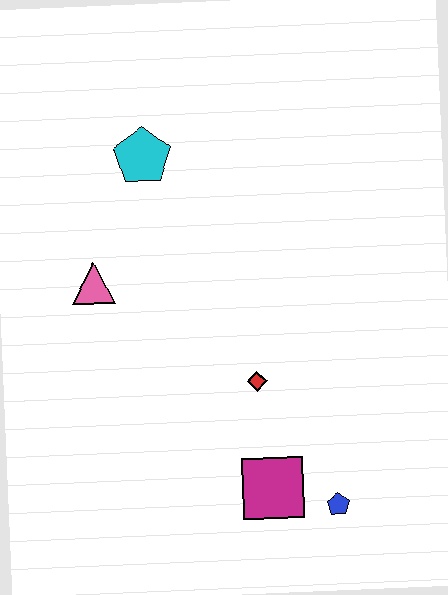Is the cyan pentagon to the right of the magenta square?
No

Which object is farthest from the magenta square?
The cyan pentagon is farthest from the magenta square.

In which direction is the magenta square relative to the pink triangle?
The magenta square is below the pink triangle.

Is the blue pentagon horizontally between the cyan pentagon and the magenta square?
No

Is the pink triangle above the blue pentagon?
Yes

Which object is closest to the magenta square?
The blue pentagon is closest to the magenta square.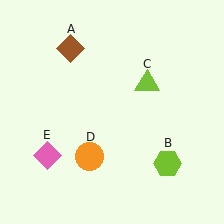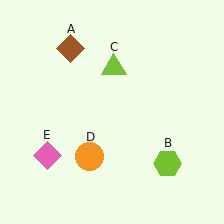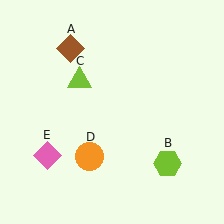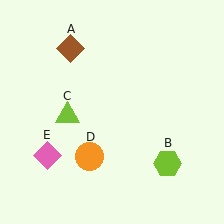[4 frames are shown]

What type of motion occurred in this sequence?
The lime triangle (object C) rotated counterclockwise around the center of the scene.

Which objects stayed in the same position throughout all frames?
Brown diamond (object A) and lime hexagon (object B) and orange circle (object D) and pink diamond (object E) remained stationary.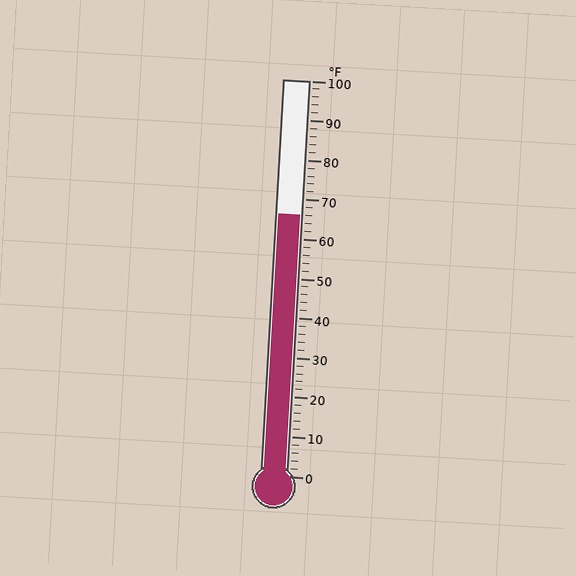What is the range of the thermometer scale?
The thermometer scale ranges from 0°F to 100°F.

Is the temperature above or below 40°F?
The temperature is above 40°F.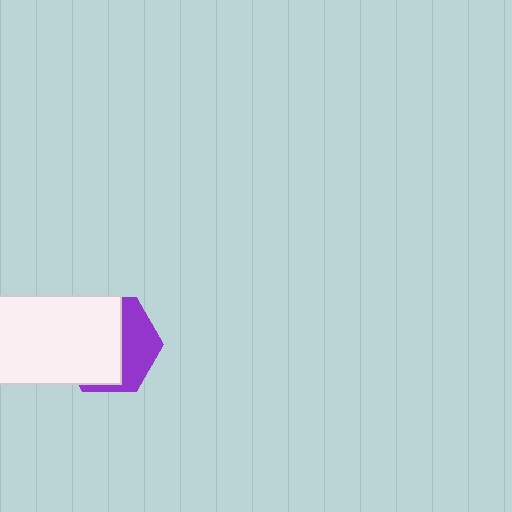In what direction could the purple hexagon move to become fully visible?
The purple hexagon could move right. That would shift it out from behind the white rectangle entirely.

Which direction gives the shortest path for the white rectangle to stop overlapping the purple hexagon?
Moving left gives the shortest separation.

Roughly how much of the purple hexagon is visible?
A small part of it is visible (roughly 39%).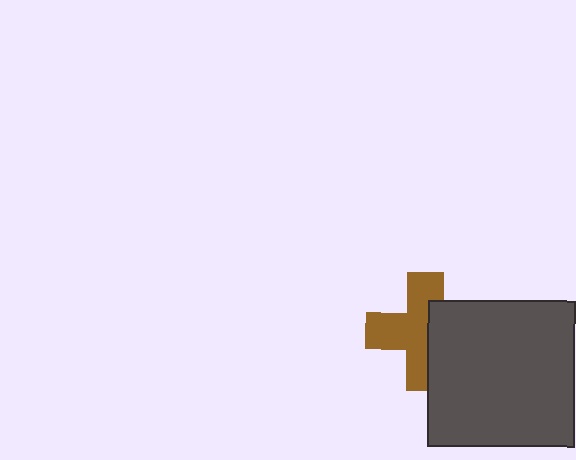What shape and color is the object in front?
The object in front is a dark gray square.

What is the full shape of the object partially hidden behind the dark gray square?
The partially hidden object is a brown cross.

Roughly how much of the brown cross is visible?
About half of it is visible (roughly 59%).